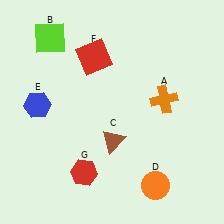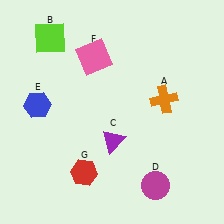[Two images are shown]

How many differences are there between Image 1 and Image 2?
There are 3 differences between the two images.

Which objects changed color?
C changed from brown to purple. D changed from orange to magenta. F changed from red to pink.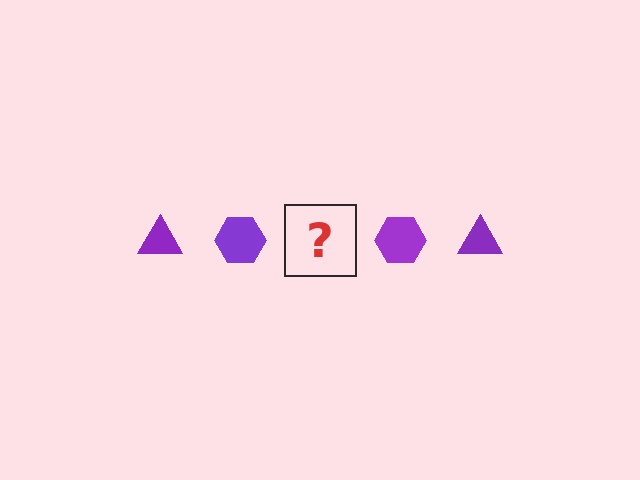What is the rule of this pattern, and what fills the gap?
The rule is that the pattern cycles through triangle, hexagon shapes in purple. The gap should be filled with a purple triangle.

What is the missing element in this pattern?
The missing element is a purple triangle.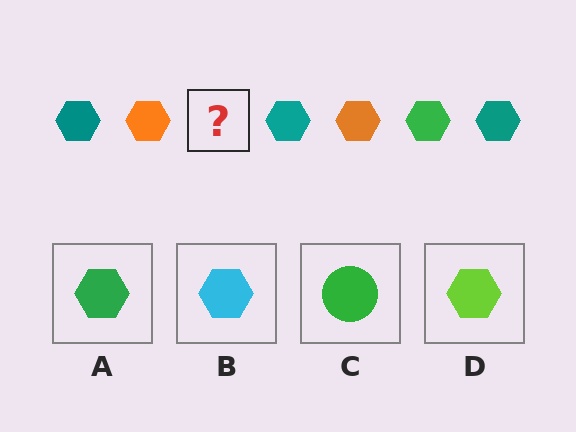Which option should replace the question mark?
Option A.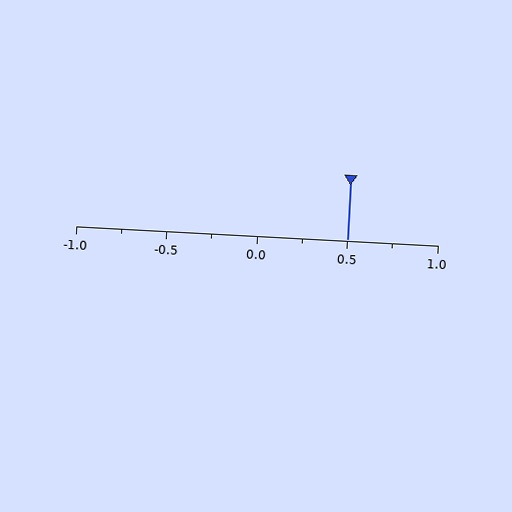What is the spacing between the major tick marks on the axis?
The major ticks are spaced 0.5 apart.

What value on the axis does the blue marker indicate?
The marker indicates approximately 0.5.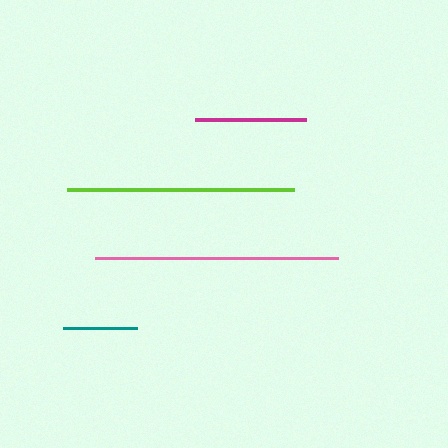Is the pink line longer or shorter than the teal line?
The pink line is longer than the teal line.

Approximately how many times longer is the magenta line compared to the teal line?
The magenta line is approximately 1.5 times the length of the teal line.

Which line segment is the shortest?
The teal line is the shortest at approximately 74 pixels.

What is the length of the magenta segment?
The magenta segment is approximately 111 pixels long.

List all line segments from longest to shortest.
From longest to shortest: pink, lime, magenta, teal.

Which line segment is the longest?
The pink line is the longest at approximately 243 pixels.